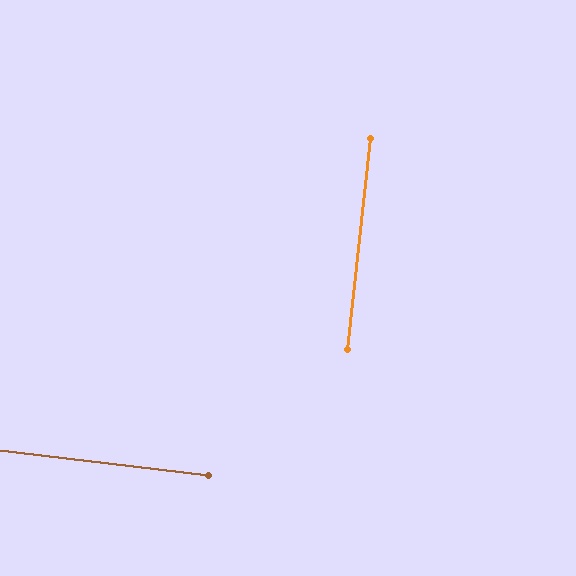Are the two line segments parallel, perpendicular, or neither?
Perpendicular — they meet at approximately 89°.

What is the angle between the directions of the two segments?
Approximately 89 degrees.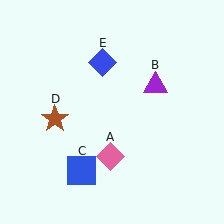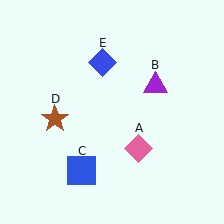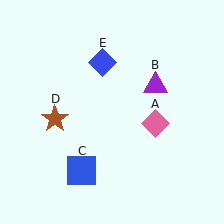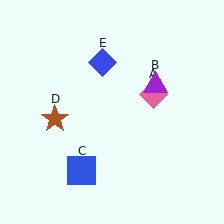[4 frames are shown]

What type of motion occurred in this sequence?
The pink diamond (object A) rotated counterclockwise around the center of the scene.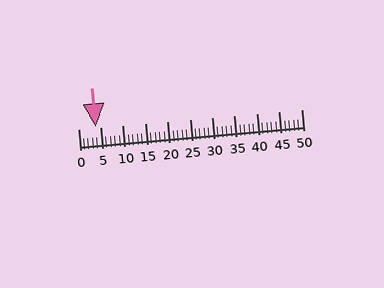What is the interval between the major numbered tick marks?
The major tick marks are spaced 5 units apart.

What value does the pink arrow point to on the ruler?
The pink arrow points to approximately 4.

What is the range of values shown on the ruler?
The ruler shows values from 0 to 50.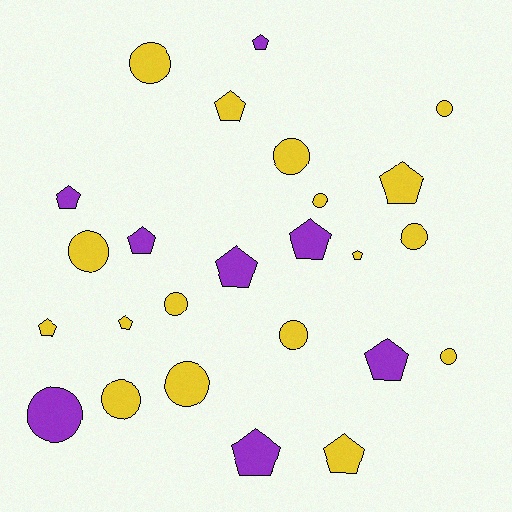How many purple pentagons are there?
There are 7 purple pentagons.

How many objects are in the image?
There are 25 objects.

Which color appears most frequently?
Yellow, with 17 objects.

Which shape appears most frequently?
Pentagon, with 13 objects.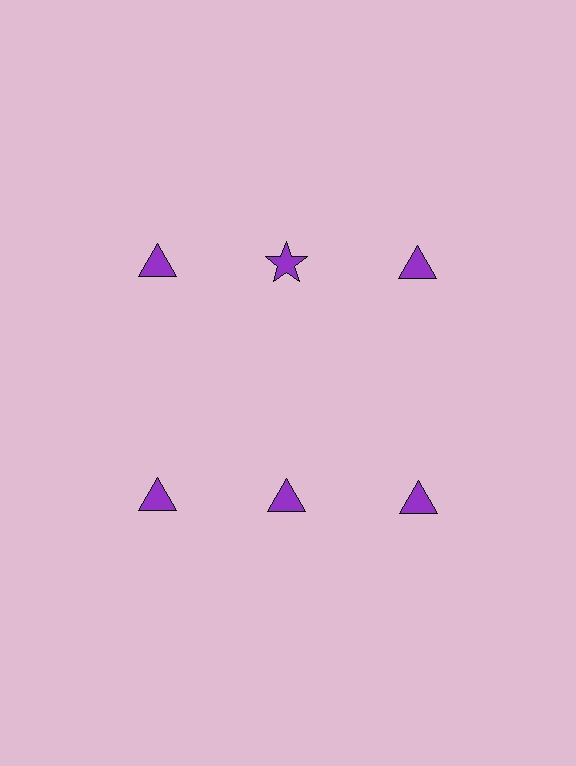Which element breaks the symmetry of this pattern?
The purple star in the top row, second from left column breaks the symmetry. All other shapes are purple triangles.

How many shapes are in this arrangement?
There are 6 shapes arranged in a grid pattern.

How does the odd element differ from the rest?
It has a different shape: star instead of triangle.